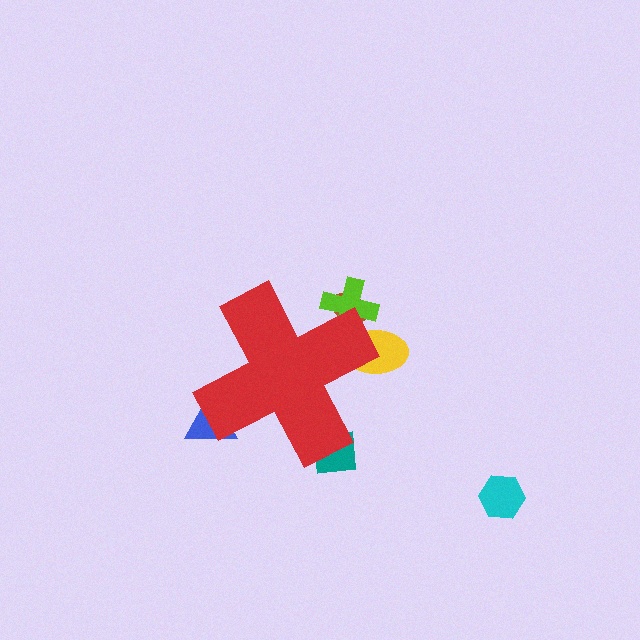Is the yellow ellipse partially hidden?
Yes, the yellow ellipse is partially hidden behind the red cross.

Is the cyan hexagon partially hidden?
No, the cyan hexagon is fully visible.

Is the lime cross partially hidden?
Yes, the lime cross is partially hidden behind the red cross.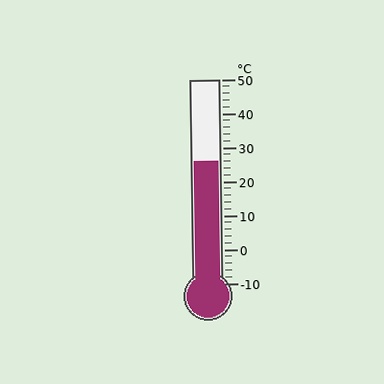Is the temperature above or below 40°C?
The temperature is below 40°C.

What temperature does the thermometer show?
The thermometer shows approximately 26°C.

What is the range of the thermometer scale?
The thermometer scale ranges from -10°C to 50°C.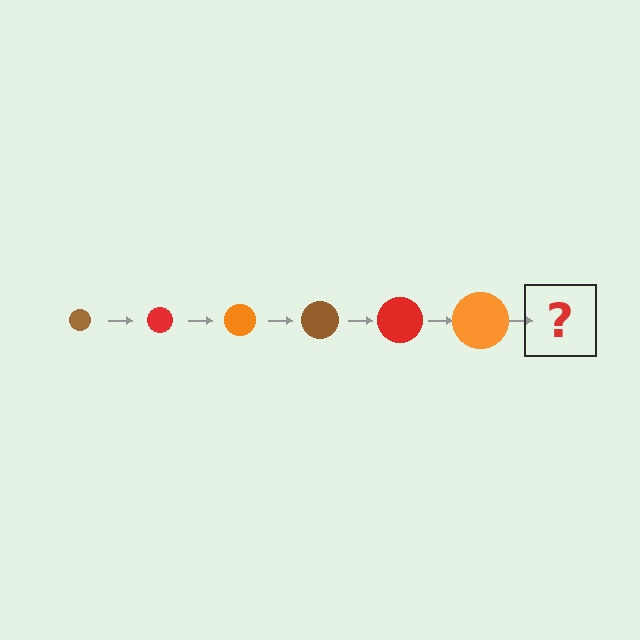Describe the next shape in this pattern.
It should be a brown circle, larger than the previous one.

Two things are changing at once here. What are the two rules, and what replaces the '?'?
The two rules are that the circle grows larger each step and the color cycles through brown, red, and orange. The '?' should be a brown circle, larger than the previous one.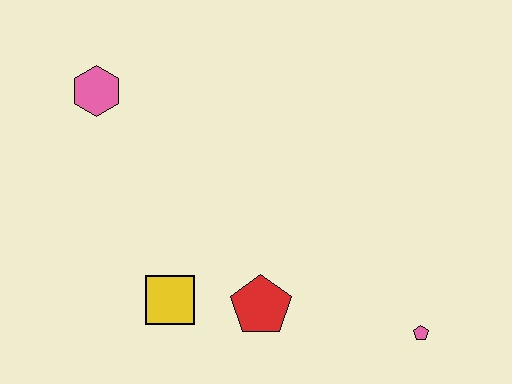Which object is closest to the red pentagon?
The yellow square is closest to the red pentagon.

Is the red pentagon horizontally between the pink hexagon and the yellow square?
No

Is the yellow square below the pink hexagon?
Yes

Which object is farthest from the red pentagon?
The pink hexagon is farthest from the red pentagon.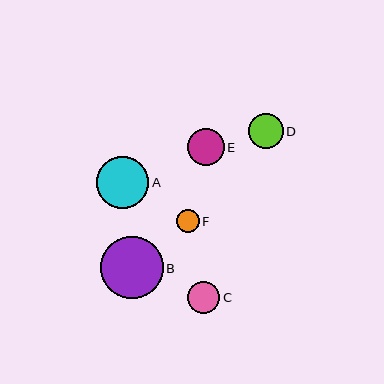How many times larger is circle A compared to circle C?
Circle A is approximately 1.6 times the size of circle C.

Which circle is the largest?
Circle B is the largest with a size of approximately 62 pixels.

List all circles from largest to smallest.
From largest to smallest: B, A, E, D, C, F.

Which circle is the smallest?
Circle F is the smallest with a size of approximately 22 pixels.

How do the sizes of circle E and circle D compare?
Circle E and circle D are approximately the same size.